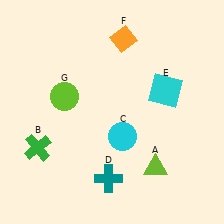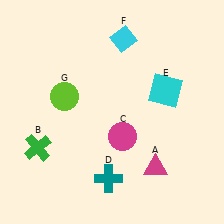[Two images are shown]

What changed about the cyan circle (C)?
In Image 1, C is cyan. In Image 2, it changed to magenta.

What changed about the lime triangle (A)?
In Image 1, A is lime. In Image 2, it changed to magenta.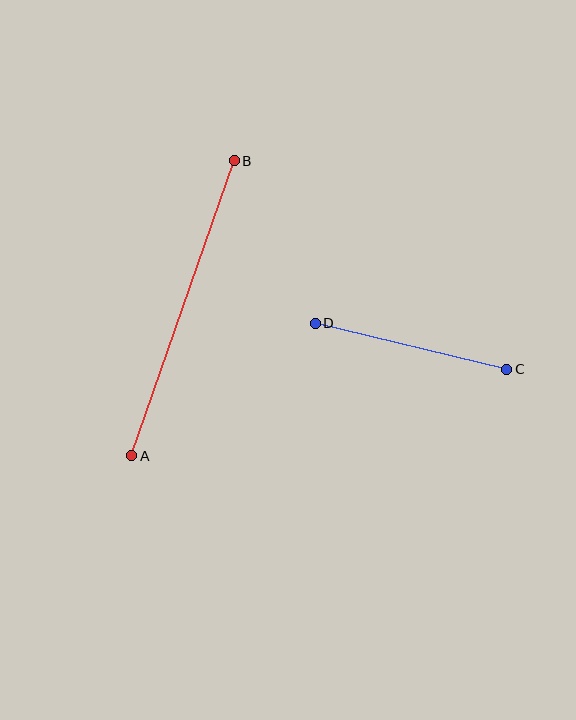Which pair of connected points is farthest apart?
Points A and B are farthest apart.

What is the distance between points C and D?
The distance is approximately 197 pixels.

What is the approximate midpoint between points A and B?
The midpoint is at approximately (183, 308) pixels.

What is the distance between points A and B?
The distance is approximately 312 pixels.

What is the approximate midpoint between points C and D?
The midpoint is at approximately (411, 346) pixels.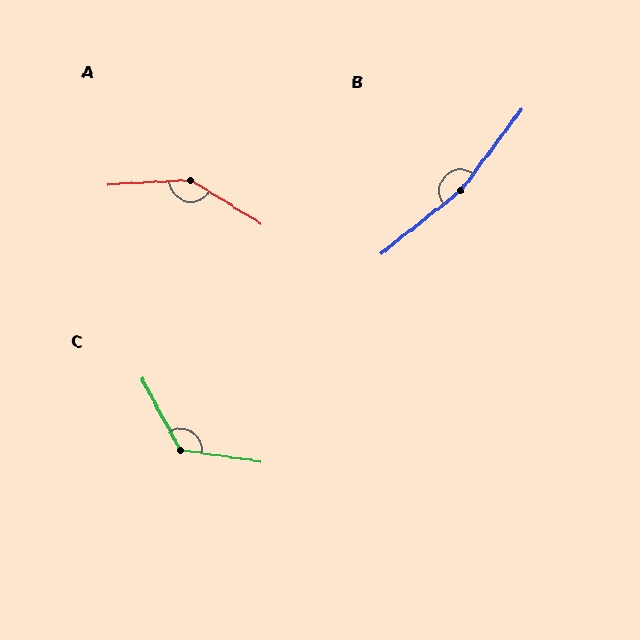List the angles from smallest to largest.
C (127°), A (145°), B (166°).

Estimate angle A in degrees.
Approximately 145 degrees.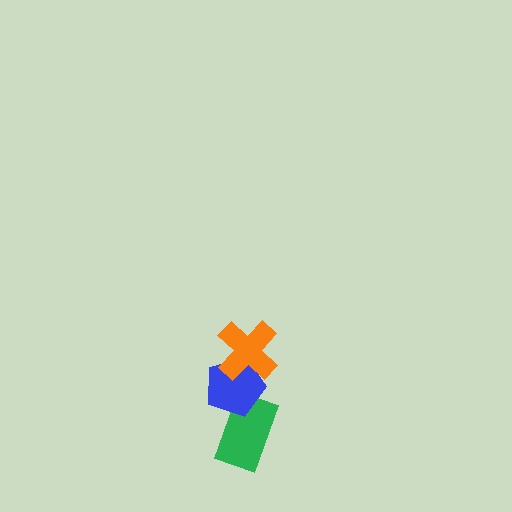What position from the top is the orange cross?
The orange cross is 1st from the top.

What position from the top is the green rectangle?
The green rectangle is 3rd from the top.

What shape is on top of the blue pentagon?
The orange cross is on top of the blue pentagon.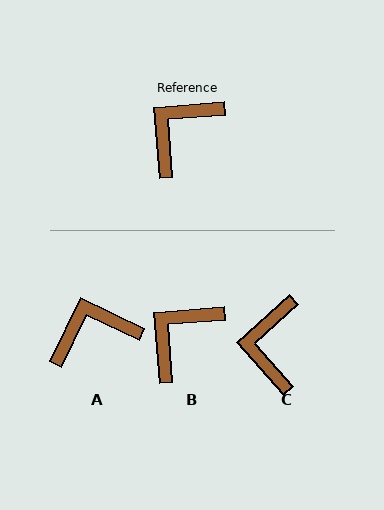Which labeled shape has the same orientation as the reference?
B.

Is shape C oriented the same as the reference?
No, it is off by about 37 degrees.